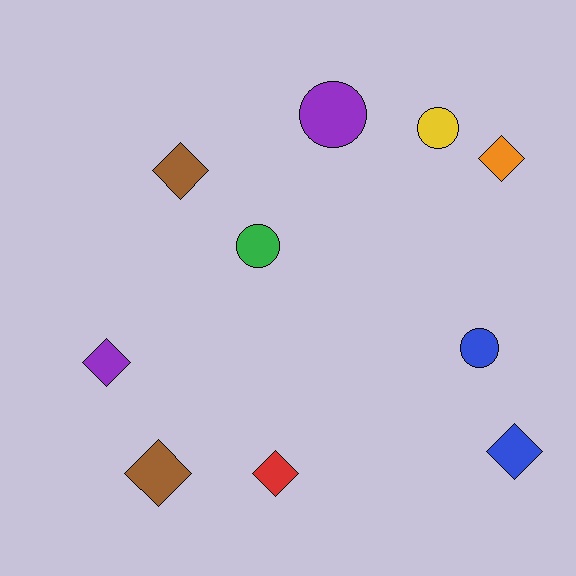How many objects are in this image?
There are 10 objects.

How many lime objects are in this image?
There are no lime objects.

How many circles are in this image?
There are 4 circles.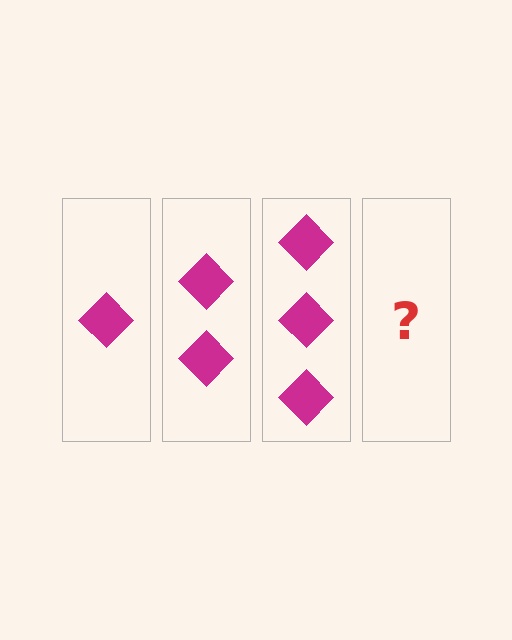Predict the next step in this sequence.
The next step is 4 diamonds.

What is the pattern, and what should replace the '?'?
The pattern is that each step adds one more diamond. The '?' should be 4 diamonds.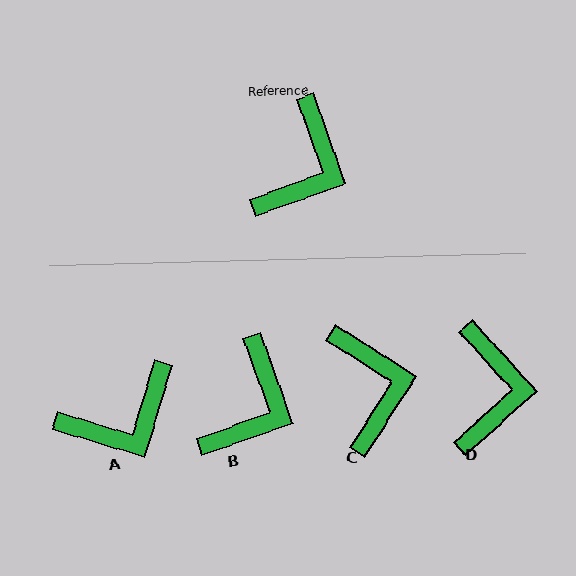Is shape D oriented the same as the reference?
No, it is off by about 22 degrees.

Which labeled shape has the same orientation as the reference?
B.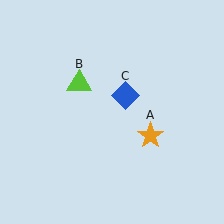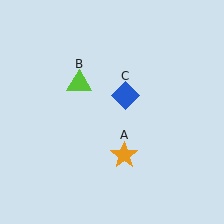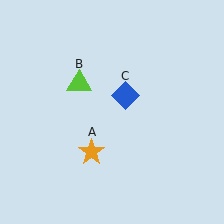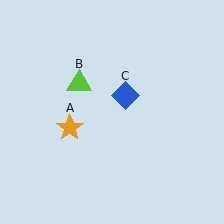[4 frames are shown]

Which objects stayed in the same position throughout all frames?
Lime triangle (object B) and blue diamond (object C) remained stationary.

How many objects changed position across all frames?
1 object changed position: orange star (object A).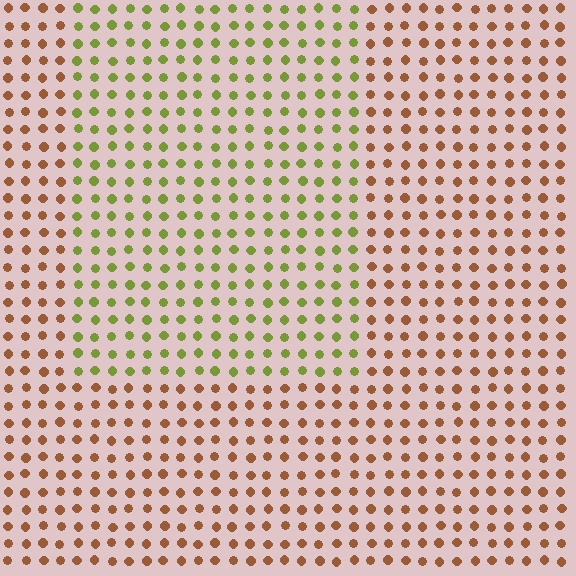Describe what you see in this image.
The image is filled with small brown elements in a uniform arrangement. A rectangle-shaped region is visible where the elements are tinted to a slightly different hue, forming a subtle color boundary.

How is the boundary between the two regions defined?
The boundary is defined purely by a slight shift in hue (about 60 degrees). Spacing, size, and orientation are identical on both sides.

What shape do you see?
I see a rectangle.